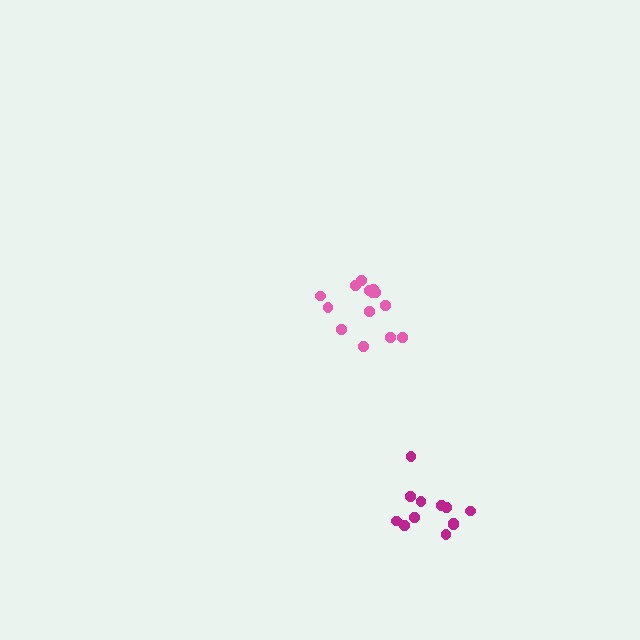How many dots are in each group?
Group 1: 12 dots, Group 2: 14 dots (26 total).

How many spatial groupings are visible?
There are 2 spatial groupings.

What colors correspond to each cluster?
The clusters are colored: magenta, pink.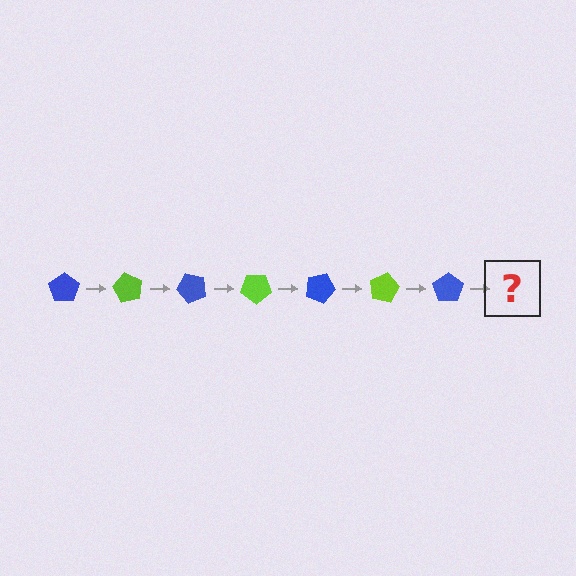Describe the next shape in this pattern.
It should be a lime pentagon, rotated 420 degrees from the start.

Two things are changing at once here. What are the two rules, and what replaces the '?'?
The two rules are that it rotates 60 degrees each step and the color cycles through blue and lime. The '?' should be a lime pentagon, rotated 420 degrees from the start.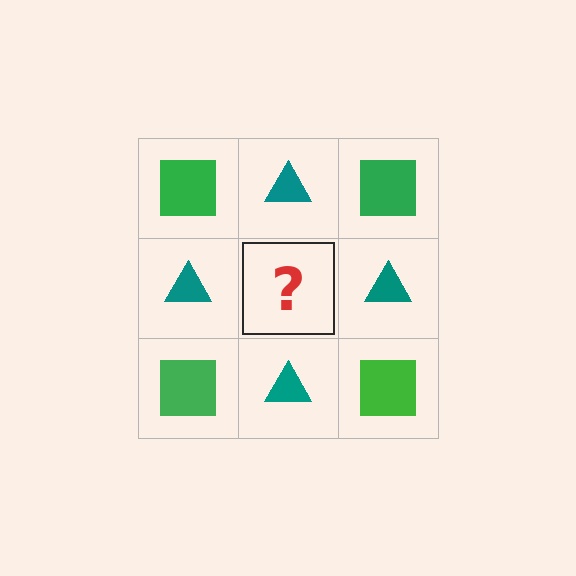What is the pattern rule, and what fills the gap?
The rule is that it alternates green square and teal triangle in a checkerboard pattern. The gap should be filled with a green square.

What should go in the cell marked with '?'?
The missing cell should contain a green square.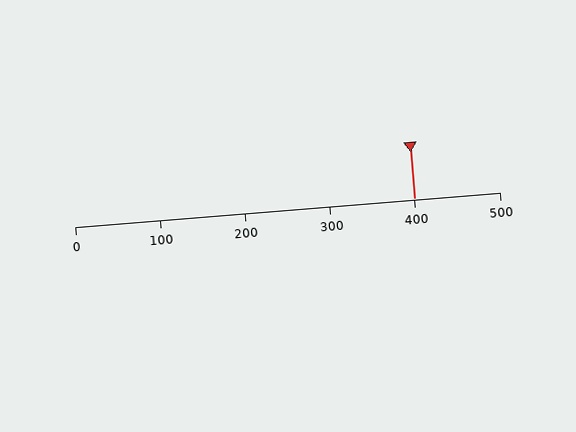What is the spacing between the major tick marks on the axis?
The major ticks are spaced 100 apart.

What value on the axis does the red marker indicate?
The marker indicates approximately 400.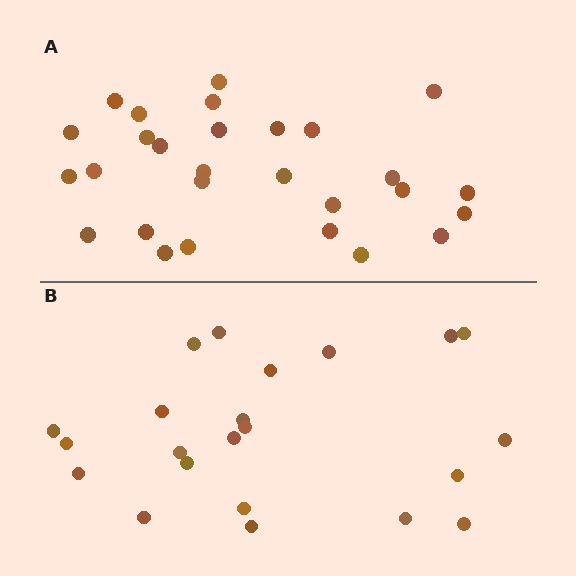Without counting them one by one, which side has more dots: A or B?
Region A (the top region) has more dots.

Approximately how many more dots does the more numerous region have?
Region A has about 6 more dots than region B.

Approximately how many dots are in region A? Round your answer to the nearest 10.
About 30 dots. (The exact count is 28, which rounds to 30.)